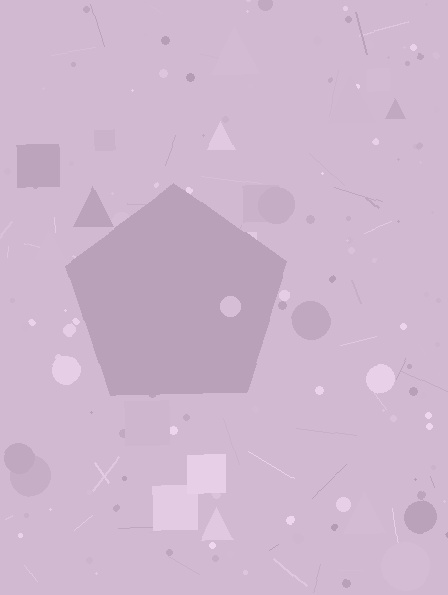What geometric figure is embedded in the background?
A pentagon is embedded in the background.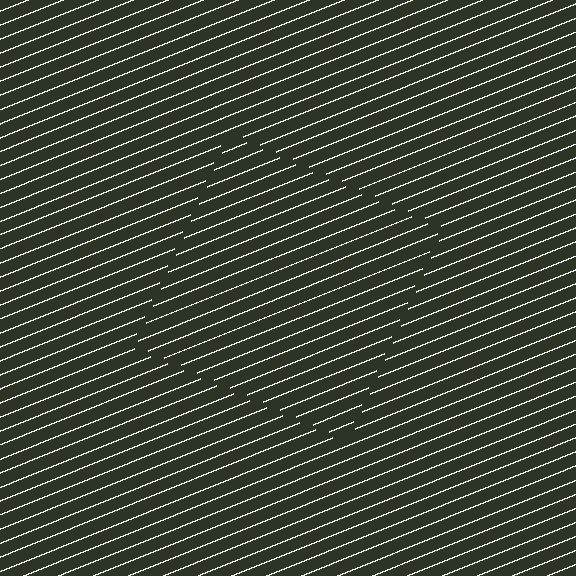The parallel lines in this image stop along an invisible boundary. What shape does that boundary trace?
An illusory square. The interior of the shape contains the same grating, shifted by half a period — the contour is defined by the phase discontinuity where line-ends from the inner and outer gratings abut.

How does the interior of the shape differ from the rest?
The interior of the shape contains the same grating, shifted by half a period — the contour is defined by the phase discontinuity where line-ends from the inner and outer gratings abut.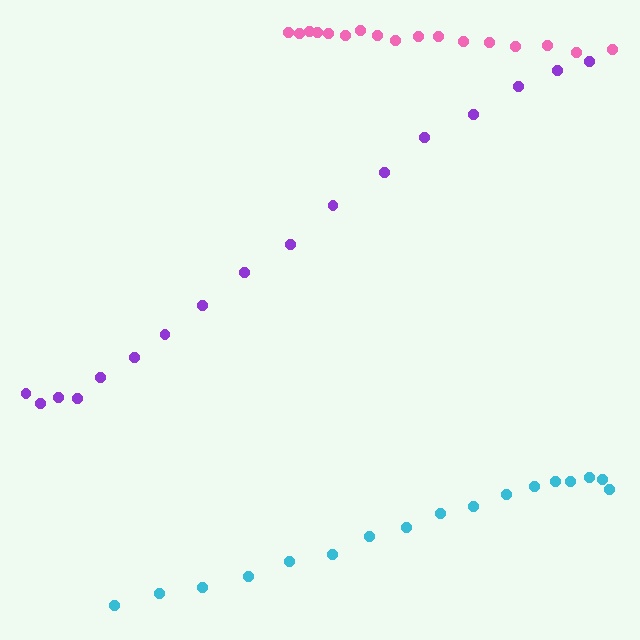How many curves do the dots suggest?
There are 3 distinct paths.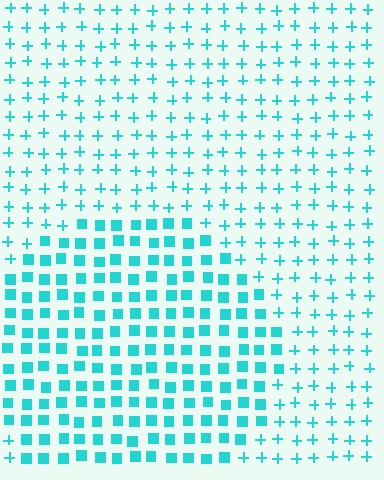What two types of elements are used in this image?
The image uses squares inside the circle region and plus signs outside it.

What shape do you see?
I see a circle.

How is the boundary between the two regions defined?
The boundary is defined by a change in element shape: squares inside vs. plus signs outside. All elements share the same color and spacing.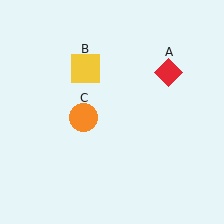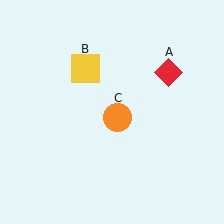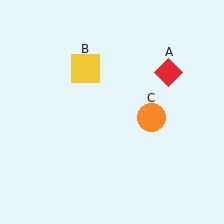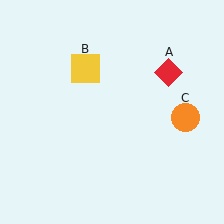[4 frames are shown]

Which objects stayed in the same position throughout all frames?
Red diamond (object A) and yellow square (object B) remained stationary.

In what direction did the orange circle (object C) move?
The orange circle (object C) moved right.